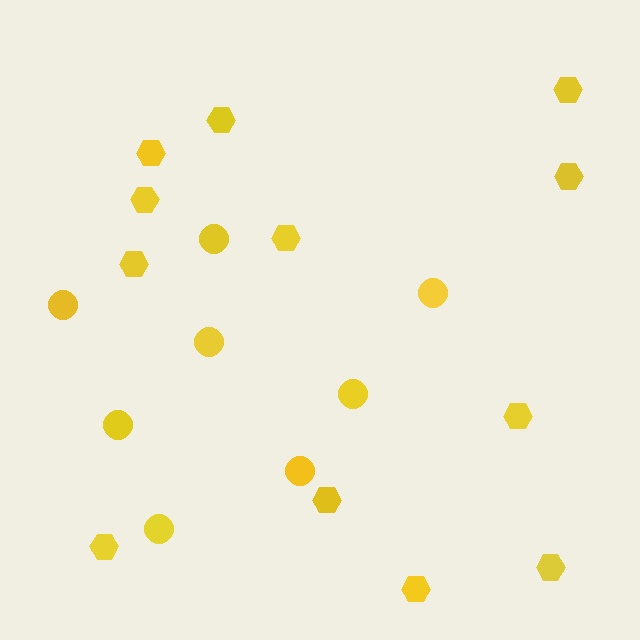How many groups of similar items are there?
There are 2 groups: one group of hexagons (12) and one group of circles (8).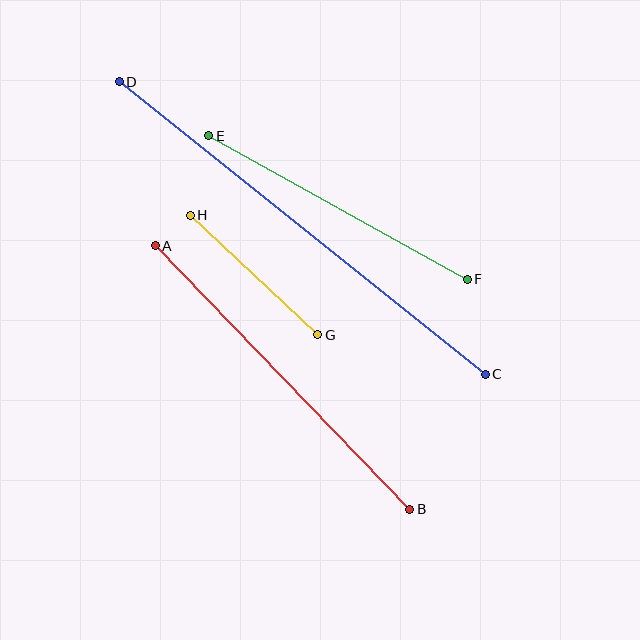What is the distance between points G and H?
The distance is approximately 175 pixels.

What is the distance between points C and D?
The distance is approximately 468 pixels.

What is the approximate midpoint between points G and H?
The midpoint is at approximately (254, 275) pixels.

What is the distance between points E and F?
The distance is approximately 296 pixels.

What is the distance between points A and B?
The distance is approximately 366 pixels.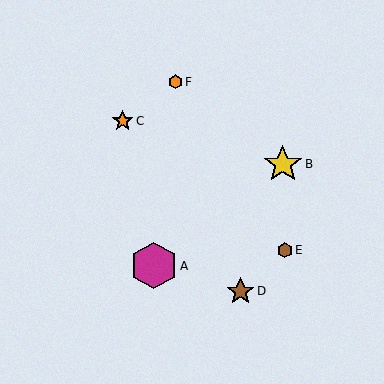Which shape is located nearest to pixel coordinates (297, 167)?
The yellow star (labeled B) at (283, 164) is nearest to that location.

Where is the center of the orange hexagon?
The center of the orange hexagon is at (175, 82).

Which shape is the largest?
The magenta hexagon (labeled A) is the largest.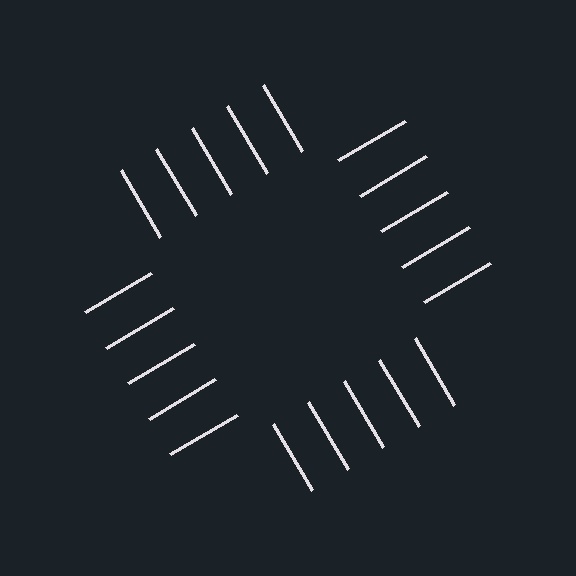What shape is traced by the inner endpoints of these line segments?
An illusory square — the line segments terminate on its edges but no continuous stroke is drawn.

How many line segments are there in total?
20 — 5 along each of the 4 edges.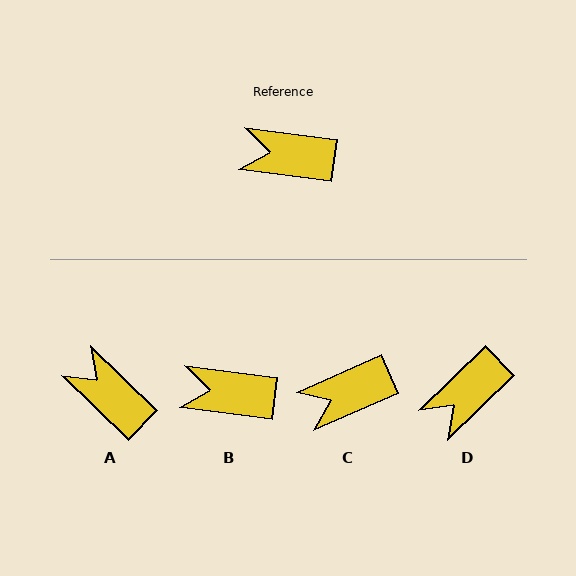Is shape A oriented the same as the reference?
No, it is off by about 37 degrees.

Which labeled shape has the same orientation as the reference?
B.